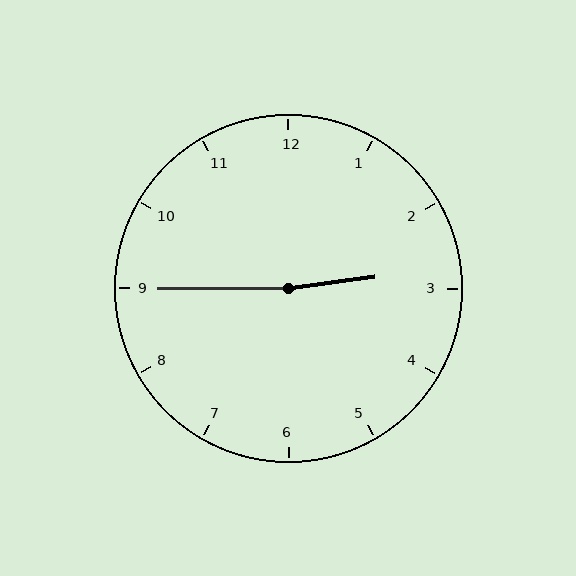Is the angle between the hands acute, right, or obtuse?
It is obtuse.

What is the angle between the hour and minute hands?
Approximately 172 degrees.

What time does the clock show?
2:45.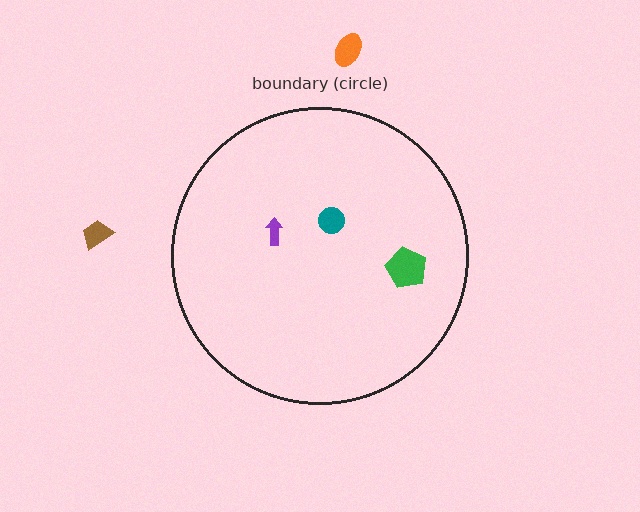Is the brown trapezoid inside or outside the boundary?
Outside.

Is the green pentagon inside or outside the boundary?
Inside.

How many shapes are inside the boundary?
3 inside, 2 outside.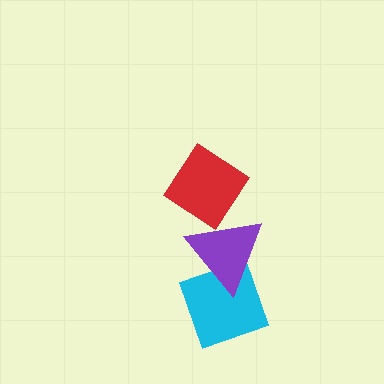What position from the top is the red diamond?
The red diamond is 1st from the top.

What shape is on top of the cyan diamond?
The purple triangle is on top of the cyan diamond.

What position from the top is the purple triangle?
The purple triangle is 2nd from the top.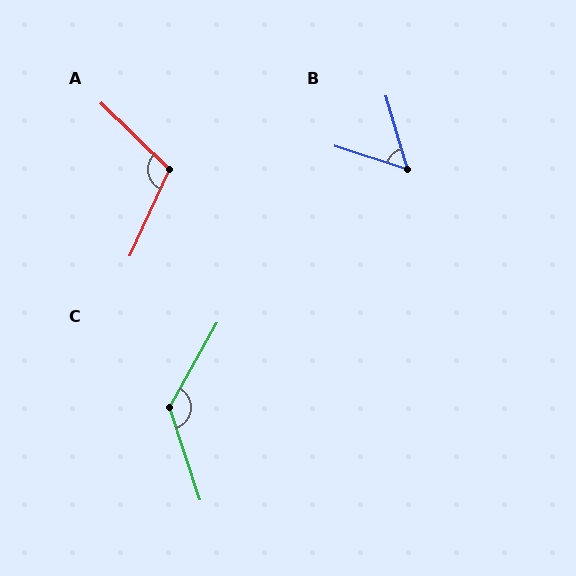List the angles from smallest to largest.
B (56°), A (110°), C (133°).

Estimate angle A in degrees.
Approximately 110 degrees.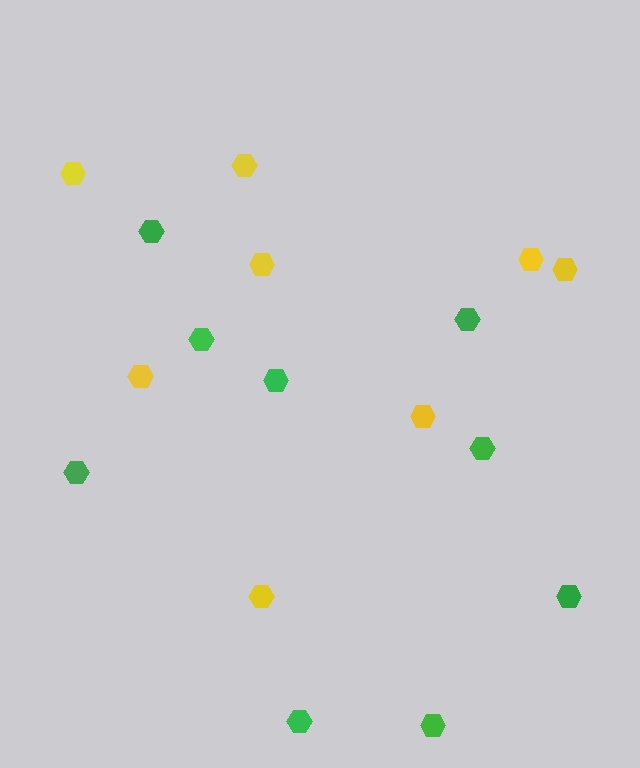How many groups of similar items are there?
There are 2 groups: one group of green hexagons (9) and one group of yellow hexagons (8).